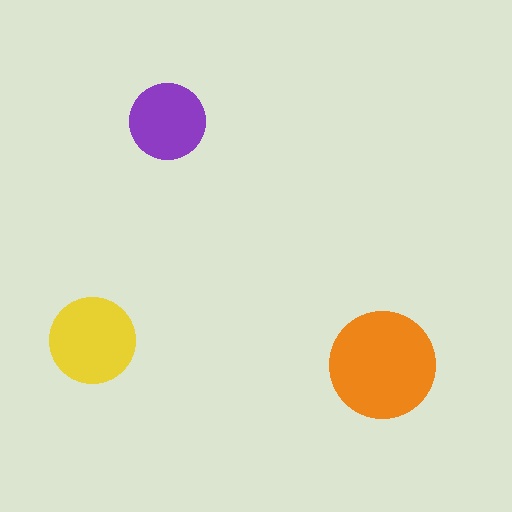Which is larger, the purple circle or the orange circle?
The orange one.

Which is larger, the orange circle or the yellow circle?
The orange one.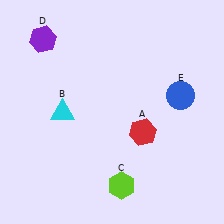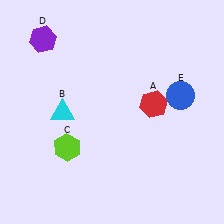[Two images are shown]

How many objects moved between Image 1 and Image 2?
2 objects moved between the two images.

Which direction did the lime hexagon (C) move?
The lime hexagon (C) moved left.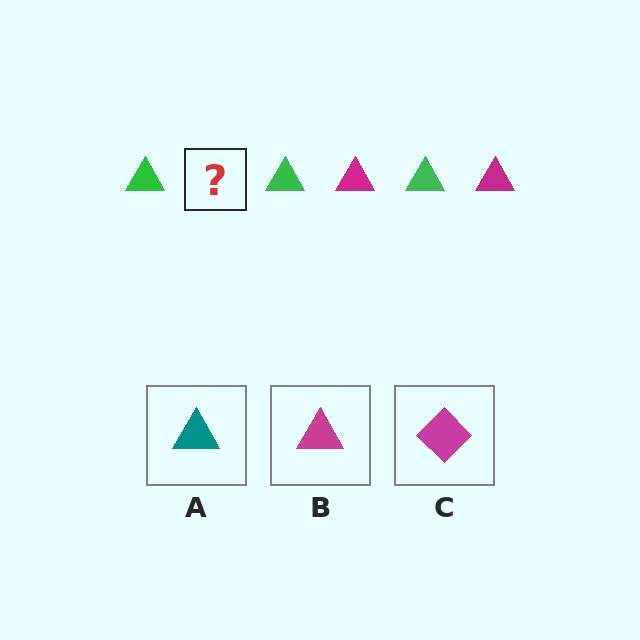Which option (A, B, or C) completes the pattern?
B.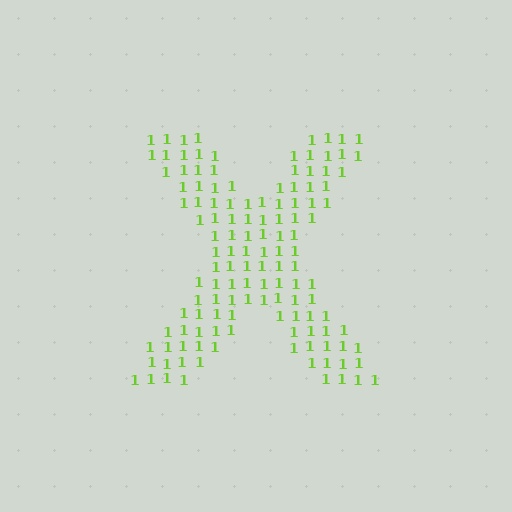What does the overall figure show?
The overall figure shows the letter X.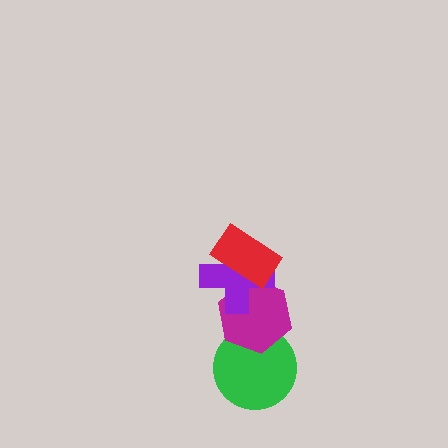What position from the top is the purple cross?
The purple cross is 2nd from the top.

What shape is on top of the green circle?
The magenta hexagon is on top of the green circle.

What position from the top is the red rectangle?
The red rectangle is 1st from the top.